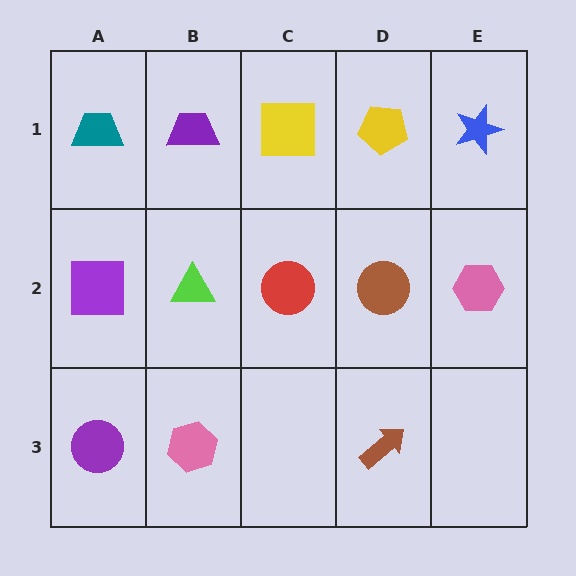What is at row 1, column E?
A blue star.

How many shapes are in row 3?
3 shapes.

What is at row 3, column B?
A pink hexagon.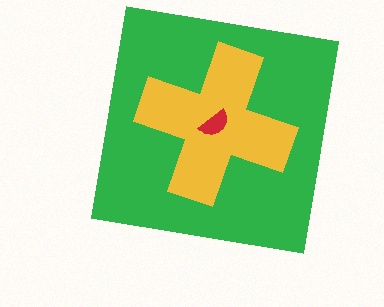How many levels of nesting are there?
3.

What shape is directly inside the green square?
The yellow cross.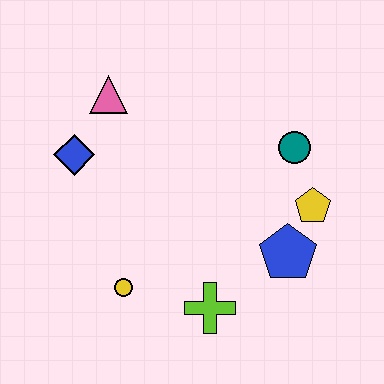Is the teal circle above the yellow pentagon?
Yes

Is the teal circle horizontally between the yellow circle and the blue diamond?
No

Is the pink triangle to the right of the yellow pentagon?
No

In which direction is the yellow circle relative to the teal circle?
The yellow circle is to the left of the teal circle.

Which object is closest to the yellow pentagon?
The blue pentagon is closest to the yellow pentagon.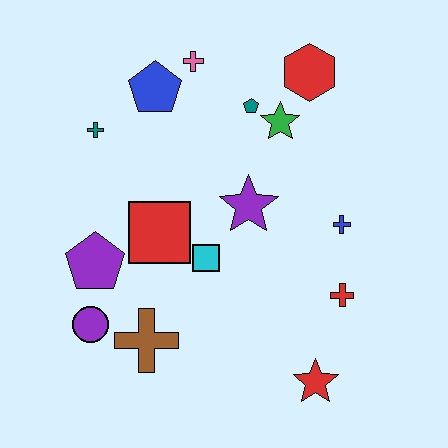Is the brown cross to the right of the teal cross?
Yes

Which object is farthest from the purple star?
The purple circle is farthest from the purple star.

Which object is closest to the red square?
The cyan square is closest to the red square.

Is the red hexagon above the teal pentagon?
Yes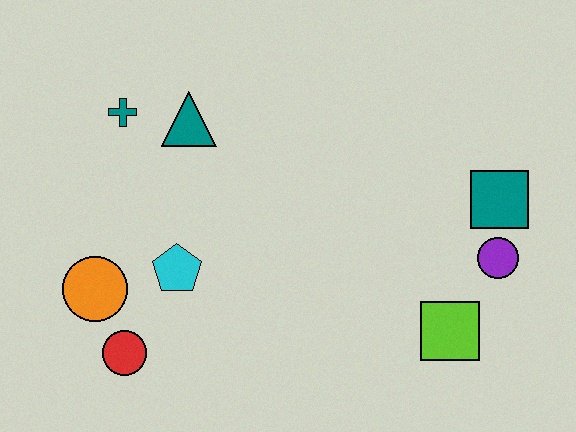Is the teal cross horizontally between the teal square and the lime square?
No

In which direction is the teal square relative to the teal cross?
The teal square is to the right of the teal cross.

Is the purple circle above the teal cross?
No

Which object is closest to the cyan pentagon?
The orange circle is closest to the cyan pentagon.